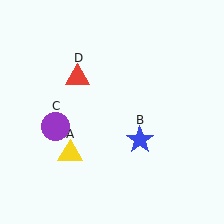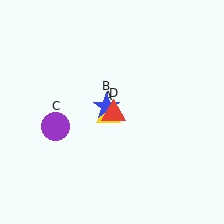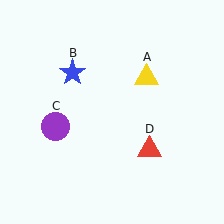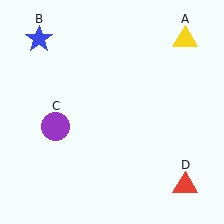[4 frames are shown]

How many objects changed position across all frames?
3 objects changed position: yellow triangle (object A), blue star (object B), red triangle (object D).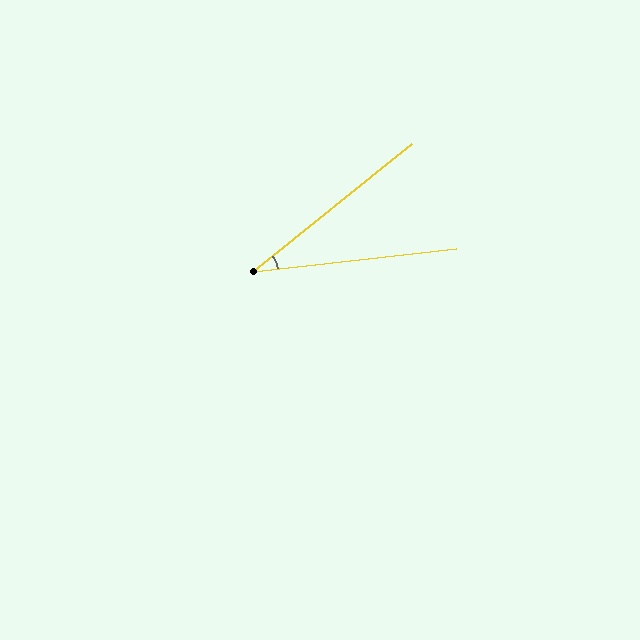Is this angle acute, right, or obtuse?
It is acute.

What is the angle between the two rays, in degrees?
Approximately 32 degrees.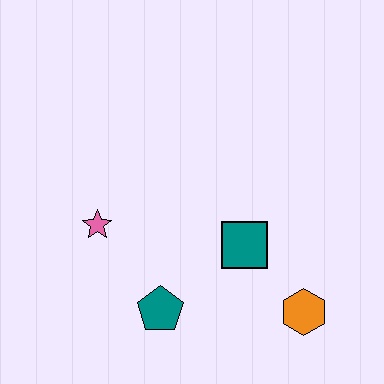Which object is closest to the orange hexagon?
The teal square is closest to the orange hexagon.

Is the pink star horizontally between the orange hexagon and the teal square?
No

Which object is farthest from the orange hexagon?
The pink star is farthest from the orange hexagon.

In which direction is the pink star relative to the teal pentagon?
The pink star is above the teal pentagon.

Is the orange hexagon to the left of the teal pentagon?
No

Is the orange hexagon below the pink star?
Yes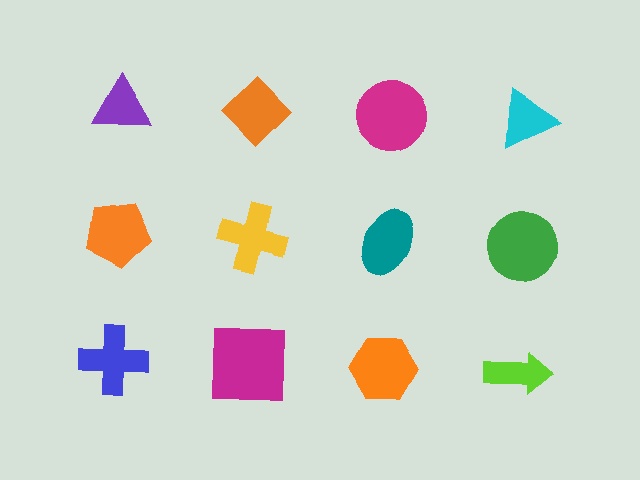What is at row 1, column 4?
A cyan triangle.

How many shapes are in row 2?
4 shapes.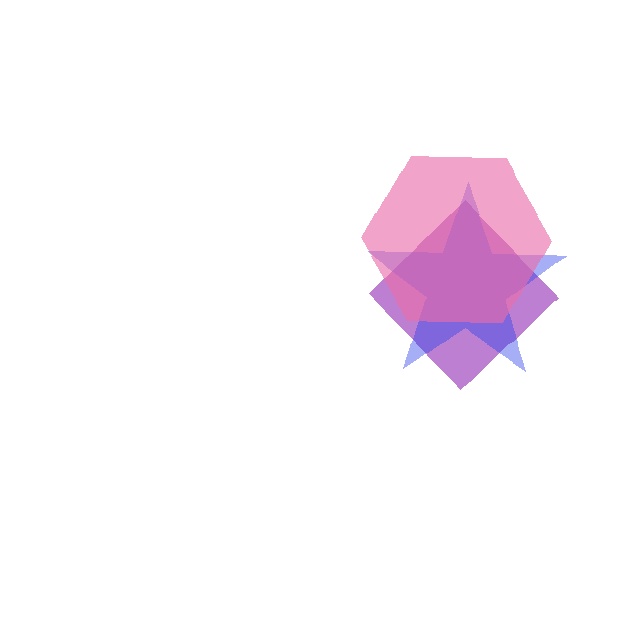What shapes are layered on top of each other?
The layered shapes are: a purple diamond, a blue star, a pink hexagon.